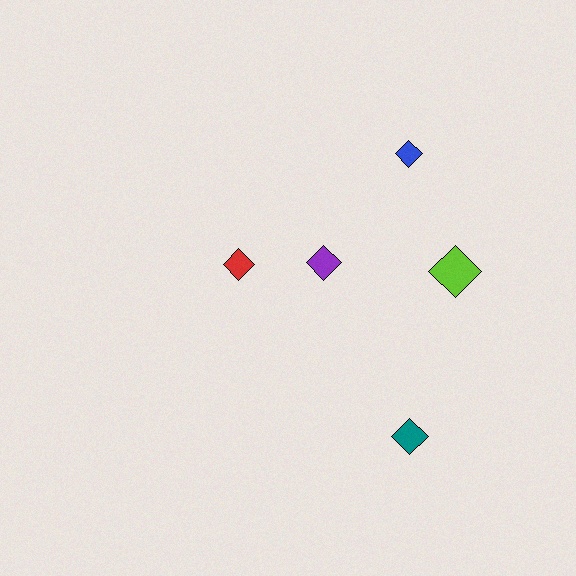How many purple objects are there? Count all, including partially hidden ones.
There is 1 purple object.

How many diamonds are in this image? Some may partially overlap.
There are 5 diamonds.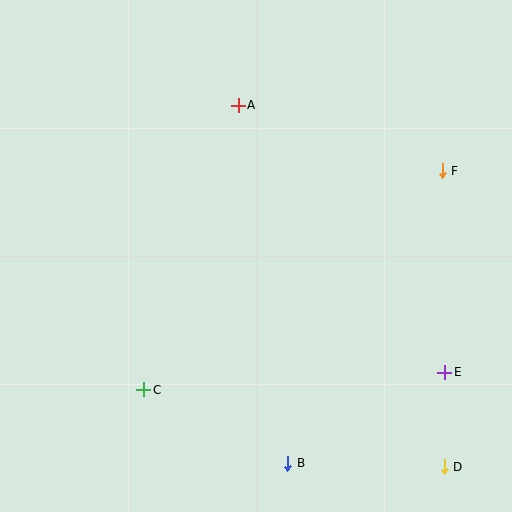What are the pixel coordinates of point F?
Point F is at (442, 171).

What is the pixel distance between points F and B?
The distance between F and B is 331 pixels.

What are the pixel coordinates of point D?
Point D is at (444, 467).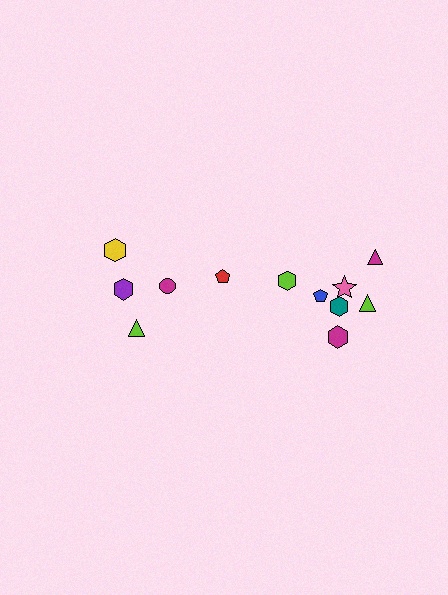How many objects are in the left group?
There are 5 objects.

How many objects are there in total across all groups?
There are 12 objects.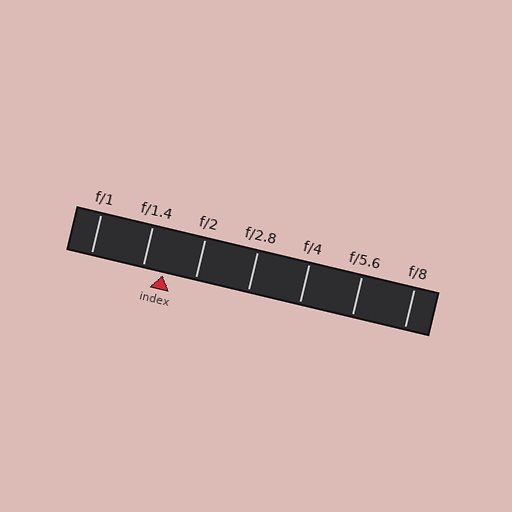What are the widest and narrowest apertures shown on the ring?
The widest aperture shown is f/1 and the narrowest is f/8.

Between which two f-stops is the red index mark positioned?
The index mark is between f/1.4 and f/2.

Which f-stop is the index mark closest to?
The index mark is closest to f/1.4.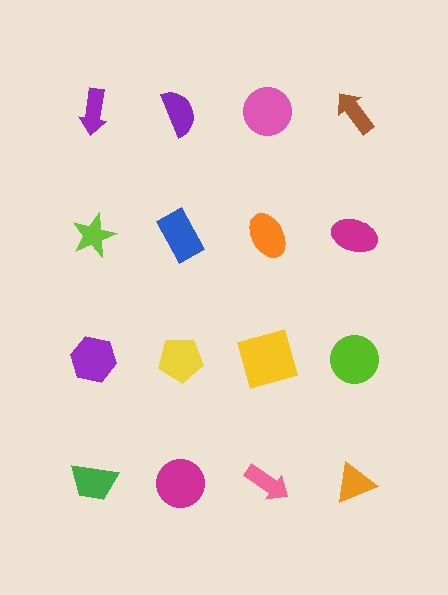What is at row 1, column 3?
A pink circle.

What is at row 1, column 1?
A purple arrow.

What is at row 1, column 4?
A brown arrow.